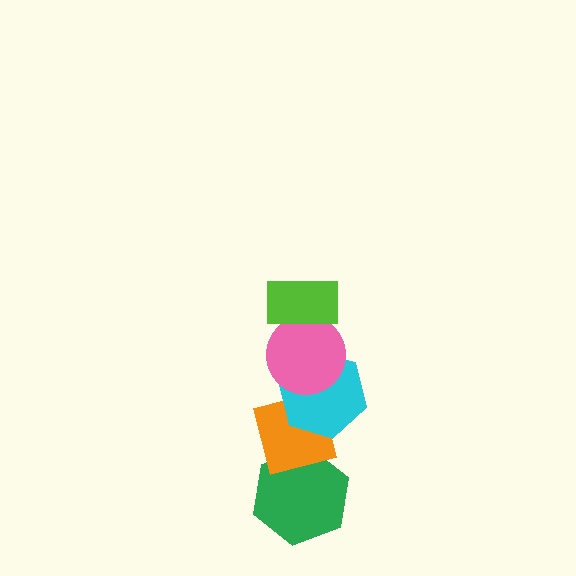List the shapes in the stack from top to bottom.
From top to bottom: the lime rectangle, the pink circle, the cyan hexagon, the orange square, the green hexagon.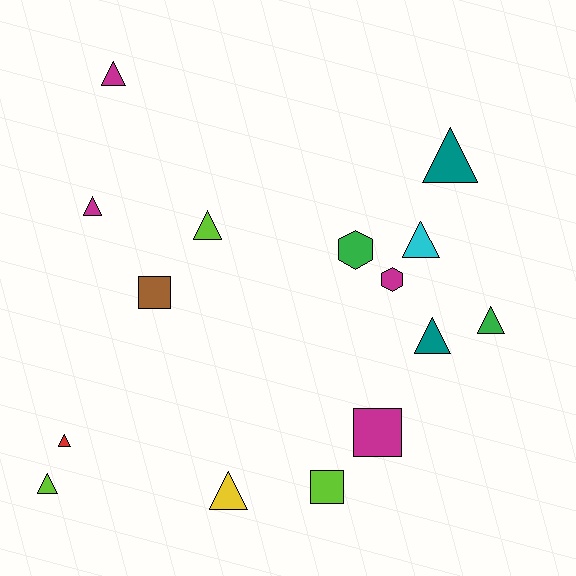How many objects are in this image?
There are 15 objects.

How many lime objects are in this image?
There are 3 lime objects.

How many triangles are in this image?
There are 10 triangles.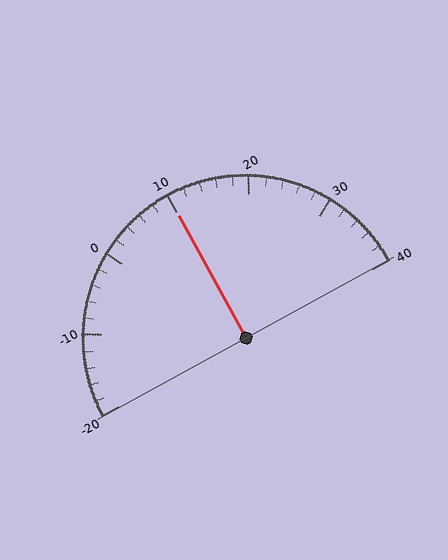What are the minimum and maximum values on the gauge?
The gauge ranges from -20 to 40.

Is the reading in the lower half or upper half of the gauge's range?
The reading is in the upper half of the range (-20 to 40).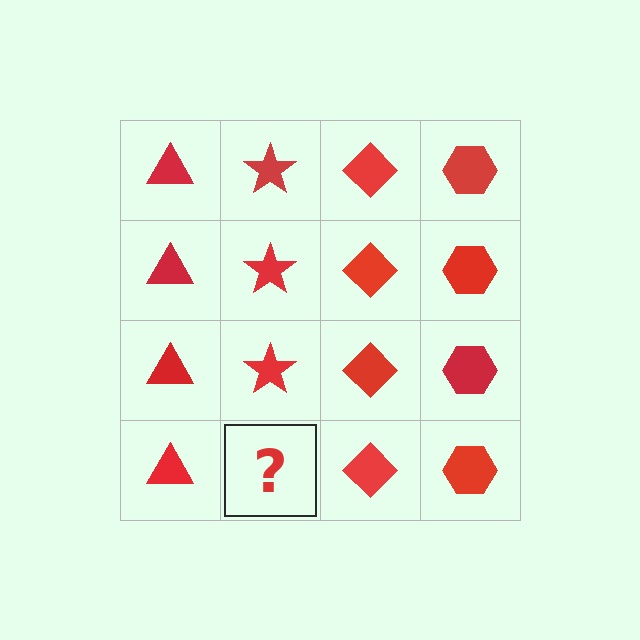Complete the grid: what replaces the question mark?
The question mark should be replaced with a red star.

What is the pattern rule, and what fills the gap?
The rule is that each column has a consistent shape. The gap should be filled with a red star.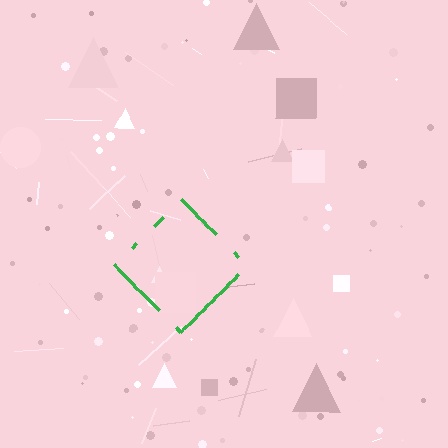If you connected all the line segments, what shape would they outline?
They would outline a diamond.